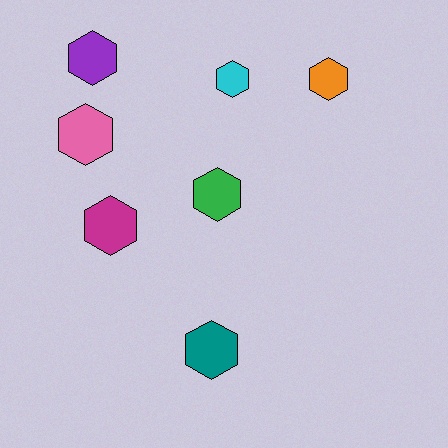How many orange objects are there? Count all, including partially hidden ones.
There is 1 orange object.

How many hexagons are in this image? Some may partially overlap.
There are 7 hexagons.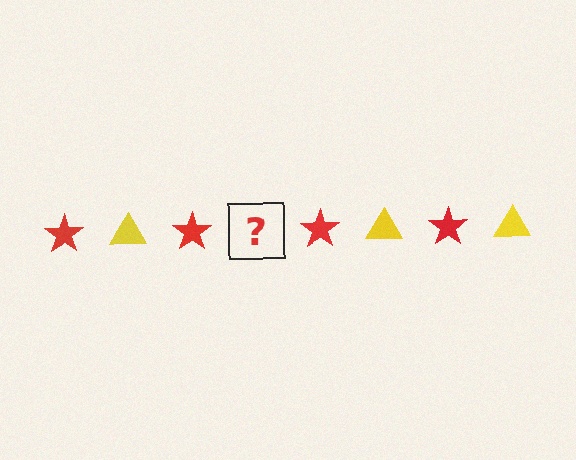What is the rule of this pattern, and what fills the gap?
The rule is that the pattern alternates between red star and yellow triangle. The gap should be filled with a yellow triangle.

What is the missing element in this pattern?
The missing element is a yellow triangle.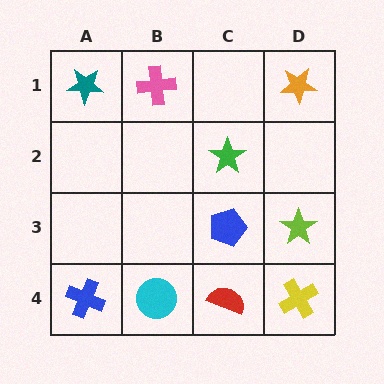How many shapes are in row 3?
2 shapes.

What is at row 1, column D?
An orange star.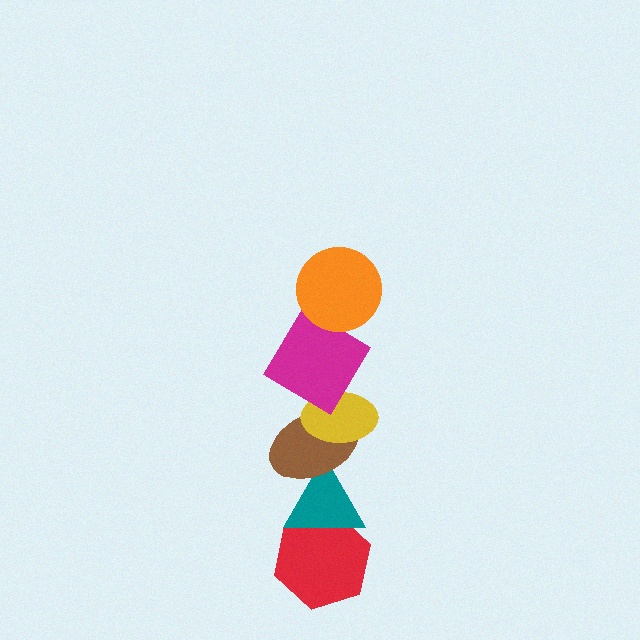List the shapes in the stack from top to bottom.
From top to bottom: the orange circle, the magenta diamond, the yellow ellipse, the brown ellipse, the teal triangle, the red hexagon.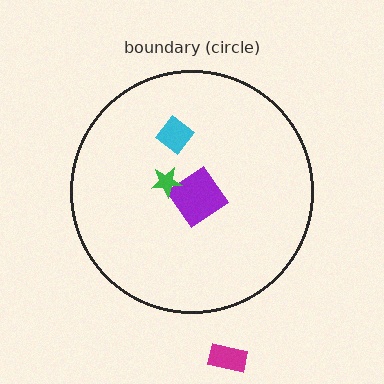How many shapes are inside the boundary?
3 inside, 1 outside.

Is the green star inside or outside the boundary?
Inside.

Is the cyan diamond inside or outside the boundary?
Inside.